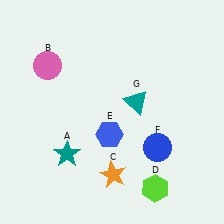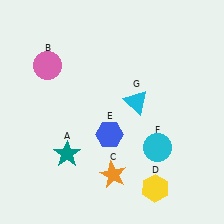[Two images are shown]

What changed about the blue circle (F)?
In Image 1, F is blue. In Image 2, it changed to cyan.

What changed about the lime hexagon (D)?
In Image 1, D is lime. In Image 2, it changed to yellow.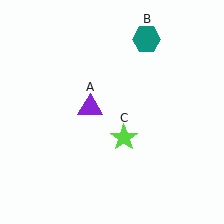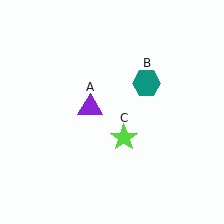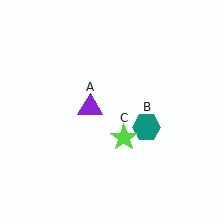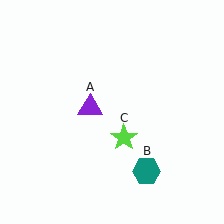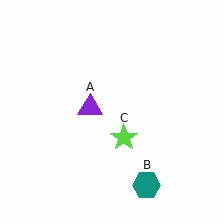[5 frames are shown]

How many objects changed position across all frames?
1 object changed position: teal hexagon (object B).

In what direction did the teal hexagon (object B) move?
The teal hexagon (object B) moved down.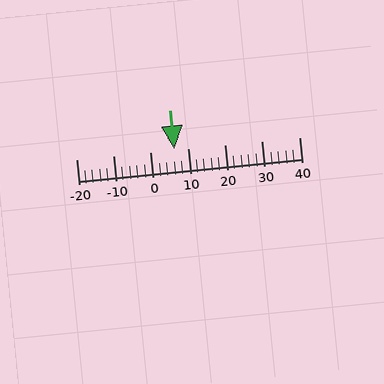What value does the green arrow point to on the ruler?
The green arrow points to approximately 6.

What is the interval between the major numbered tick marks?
The major tick marks are spaced 10 units apart.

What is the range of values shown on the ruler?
The ruler shows values from -20 to 40.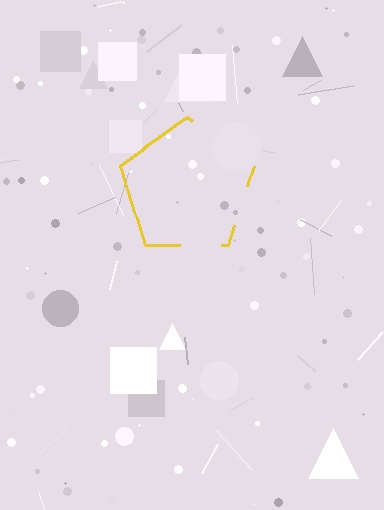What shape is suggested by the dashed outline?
The dashed outline suggests a pentagon.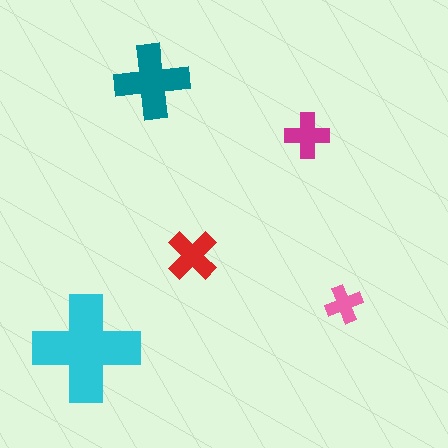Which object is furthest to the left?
The cyan cross is leftmost.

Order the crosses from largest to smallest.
the cyan one, the teal one, the red one, the magenta one, the pink one.